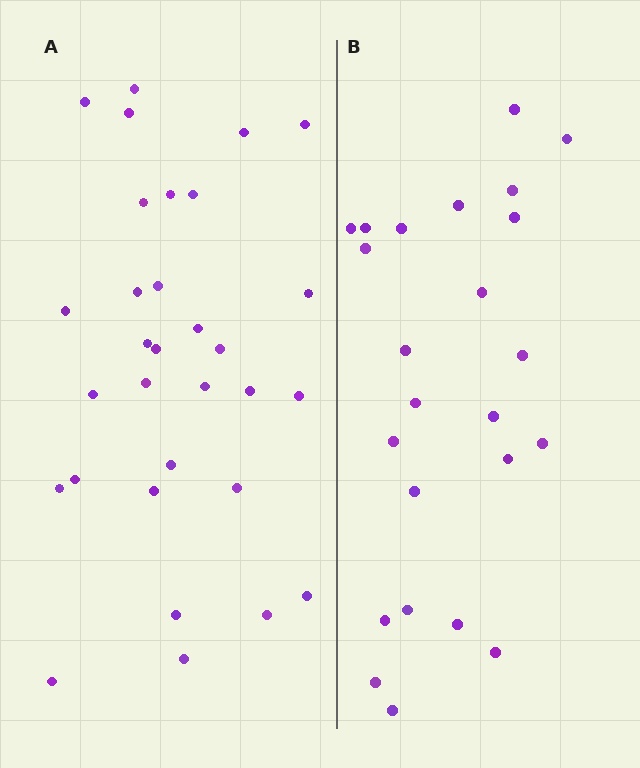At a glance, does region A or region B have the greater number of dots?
Region A (the left region) has more dots.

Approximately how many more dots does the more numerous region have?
Region A has roughly 8 or so more dots than region B.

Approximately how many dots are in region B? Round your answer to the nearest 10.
About 20 dots. (The exact count is 24, which rounds to 20.)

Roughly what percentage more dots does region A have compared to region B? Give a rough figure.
About 30% more.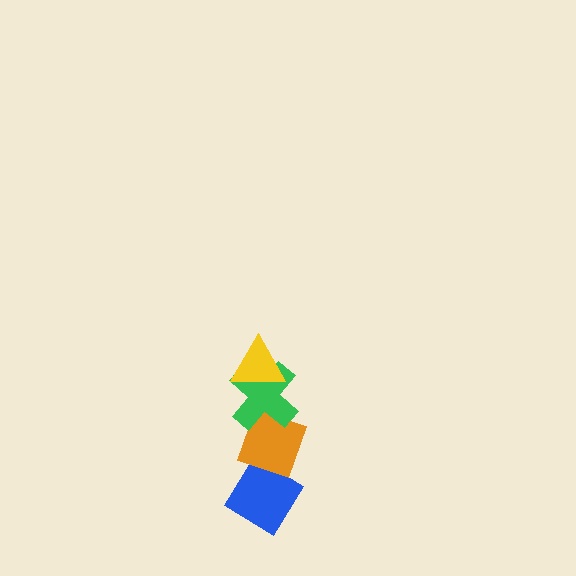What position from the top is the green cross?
The green cross is 2nd from the top.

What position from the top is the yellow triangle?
The yellow triangle is 1st from the top.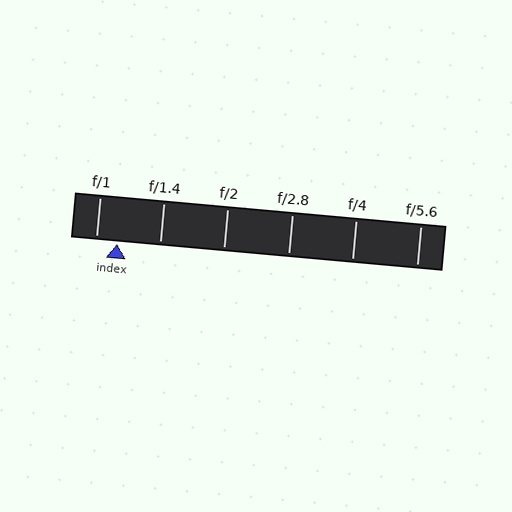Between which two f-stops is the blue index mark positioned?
The index mark is between f/1 and f/1.4.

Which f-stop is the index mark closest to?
The index mark is closest to f/1.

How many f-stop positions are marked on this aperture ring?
There are 6 f-stop positions marked.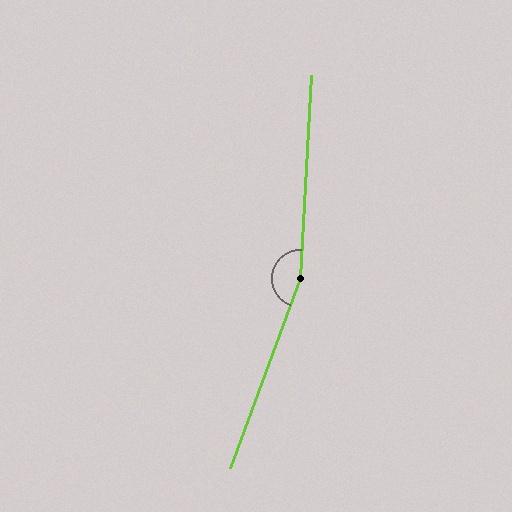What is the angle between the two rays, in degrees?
Approximately 163 degrees.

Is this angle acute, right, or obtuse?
It is obtuse.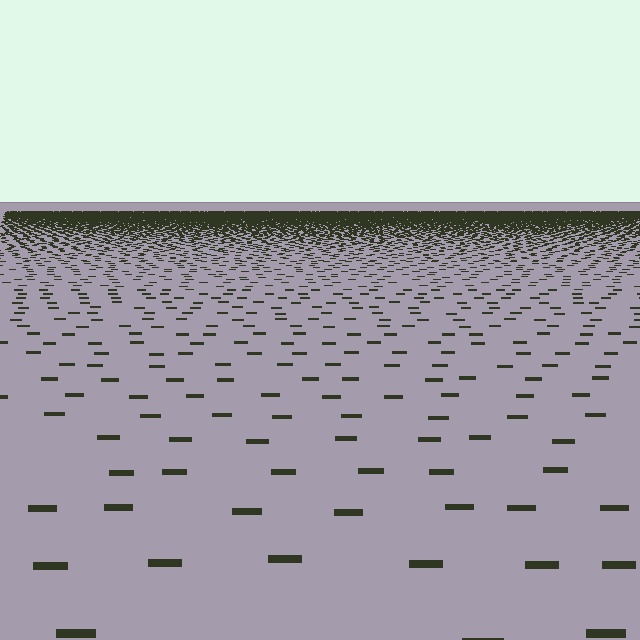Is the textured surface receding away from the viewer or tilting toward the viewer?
The surface is receding away from the viewer. Texture elements get smaller and denser toward the top.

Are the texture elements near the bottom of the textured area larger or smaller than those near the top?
Larger. Near the bottom, elements are closer to the viewer and appear at a bigger on-screen size.